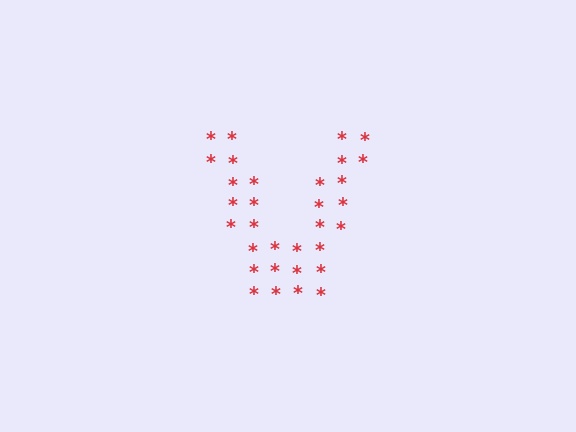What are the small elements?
The small elements are asterisks.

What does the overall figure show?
The overall figure shows the letter V.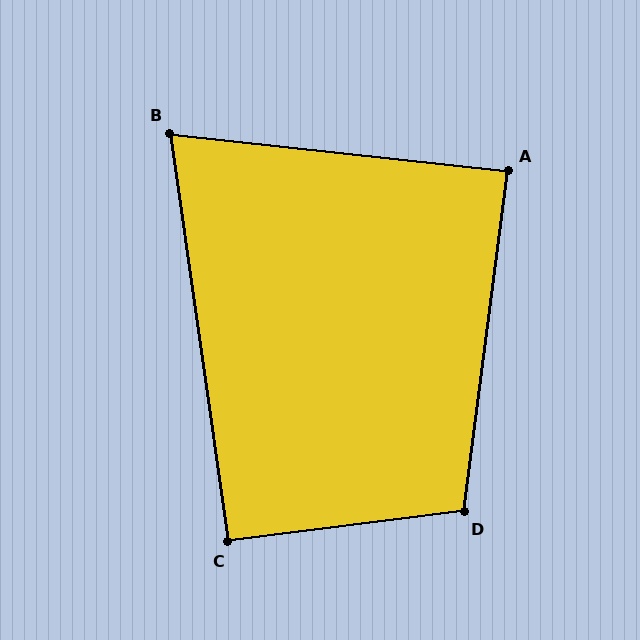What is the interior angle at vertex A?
Approximately 89 degrees (approximately right).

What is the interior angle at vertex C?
Approximately 91 degrees (approximately right).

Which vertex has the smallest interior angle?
B, at approximately 76 degrees.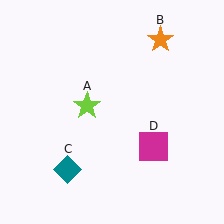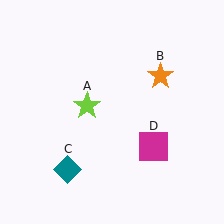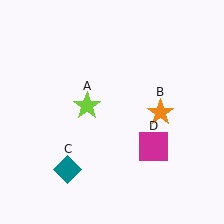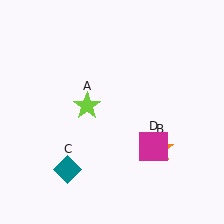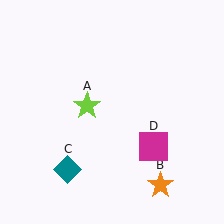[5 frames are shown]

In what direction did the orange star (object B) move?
The orange star (object B) moved down.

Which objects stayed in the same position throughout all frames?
Lime star (object A) and teal diamond (object C) and magenta square (object D) remained stationary.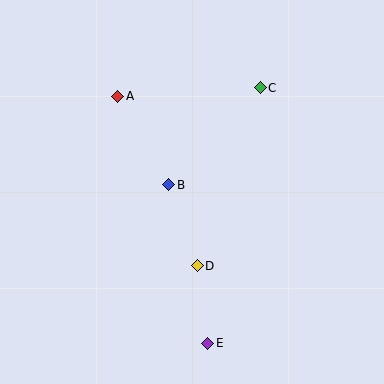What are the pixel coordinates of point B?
Point B is at (169, 185).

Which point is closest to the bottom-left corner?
Point E is closest to the bottom-left corner.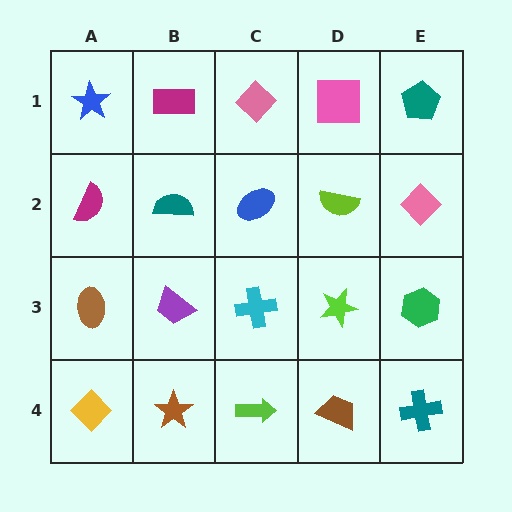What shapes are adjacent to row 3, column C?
A blue ellipse (row 2, column C), a lime arrow (row 4, column C), a purple trapezoid (row 3, column B), a lime star (row 3, column D).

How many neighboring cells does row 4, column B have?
3.